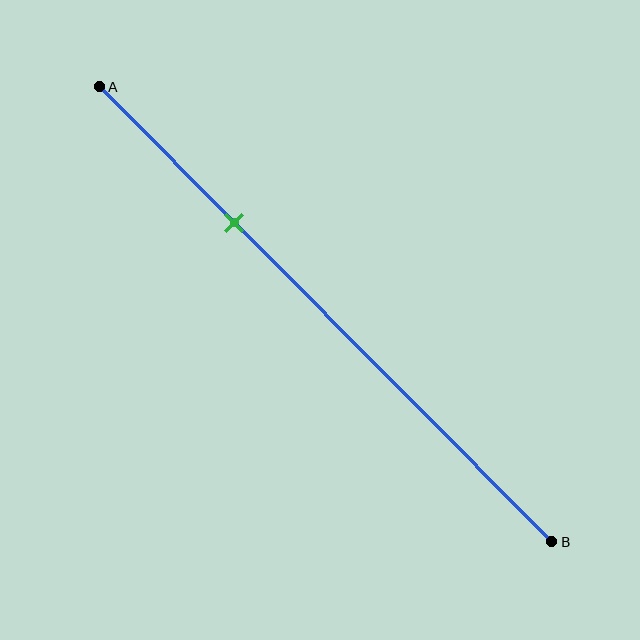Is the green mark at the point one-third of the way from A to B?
No, the mark is at about 30% from A, not at the 33% one-third point.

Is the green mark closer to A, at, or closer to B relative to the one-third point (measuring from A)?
The green mark is closer to point A than the one-third point of segment AB.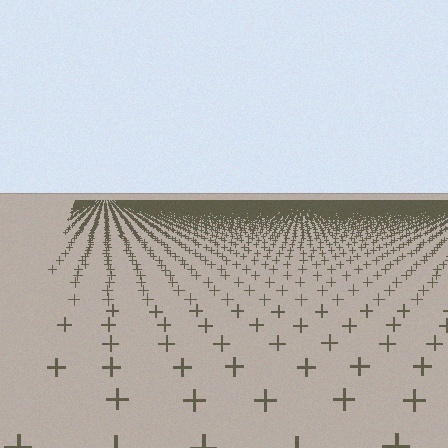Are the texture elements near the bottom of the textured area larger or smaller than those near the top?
Larger. Near the bottom, elements are closer to the viewer and appear at a bigger on-screen size.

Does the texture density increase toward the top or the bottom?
Density increases toward the top.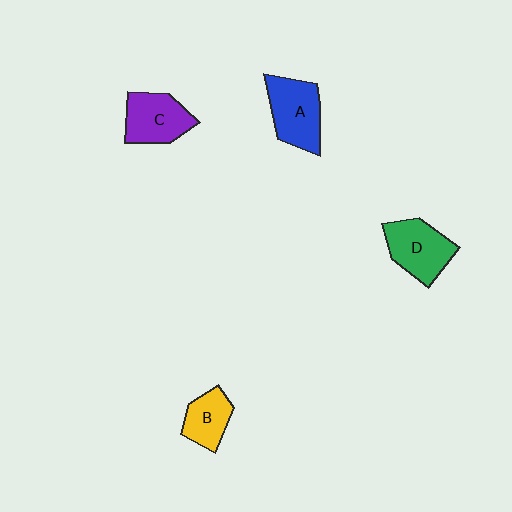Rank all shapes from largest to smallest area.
From largest to smallest: A (blue), D (green), C (purple), B (yellow).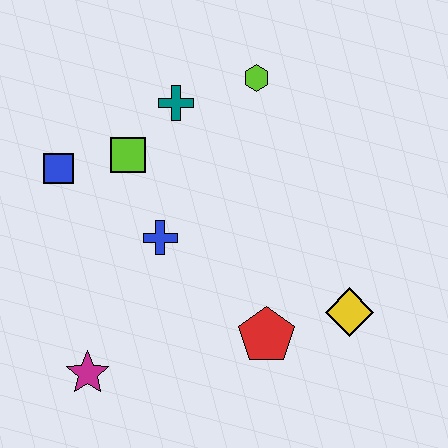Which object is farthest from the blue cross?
The yellow diamond is farthest from the blue cross.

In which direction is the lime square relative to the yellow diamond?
The lime square is to the left of the yellow diamond.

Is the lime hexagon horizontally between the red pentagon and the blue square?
Yes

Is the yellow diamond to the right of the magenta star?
Yes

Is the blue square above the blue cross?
Yes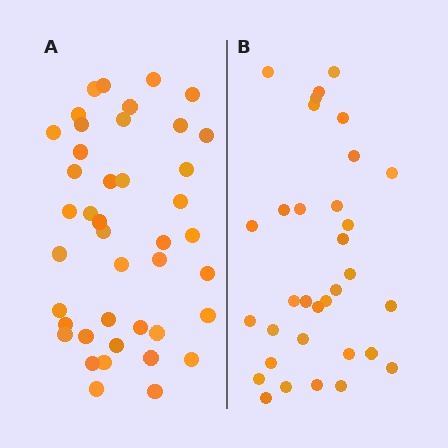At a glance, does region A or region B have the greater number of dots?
Region A (the left region) has more dots.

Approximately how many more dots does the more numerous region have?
Region A has roughly 8 or so more dots than region B.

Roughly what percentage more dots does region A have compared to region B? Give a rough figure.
About 25% more.